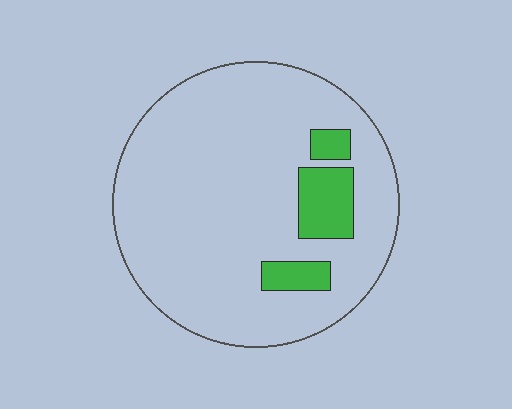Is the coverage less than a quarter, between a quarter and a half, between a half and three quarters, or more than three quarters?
Less than a quarter.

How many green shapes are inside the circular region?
3.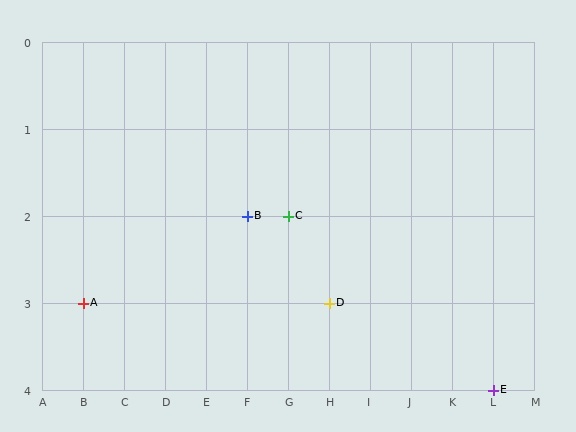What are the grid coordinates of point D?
Point D is at grid coordinates (H, 3).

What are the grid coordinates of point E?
Point E is at grid coordinates (L, 4).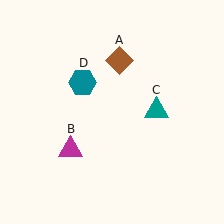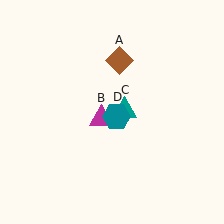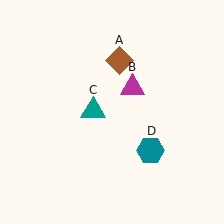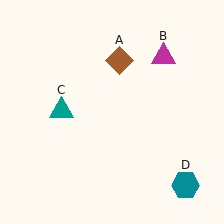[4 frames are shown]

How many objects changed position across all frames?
3 objects changed position: magenta triangle (object B), teal triangle (object C), teal hexagon (object D).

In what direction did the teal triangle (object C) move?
The teal triangle (object C) moved left.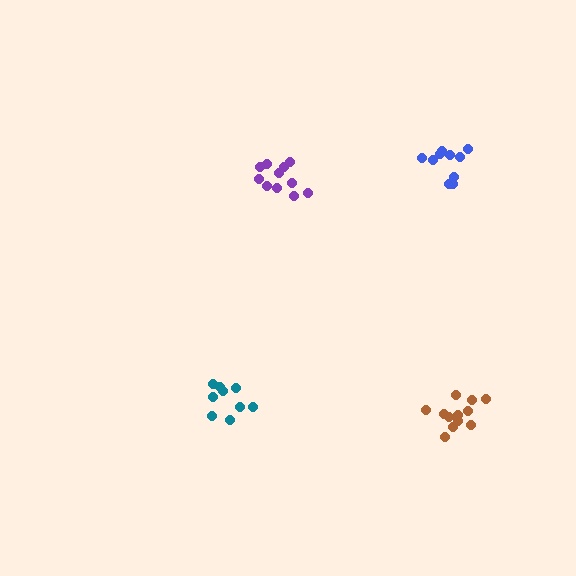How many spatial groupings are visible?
There are 4 spatial groupings.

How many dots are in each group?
Group 1: 9 dots, Group 2: 11 dots, Group 3: 10 dots, Group 4: 12 dots (42 total).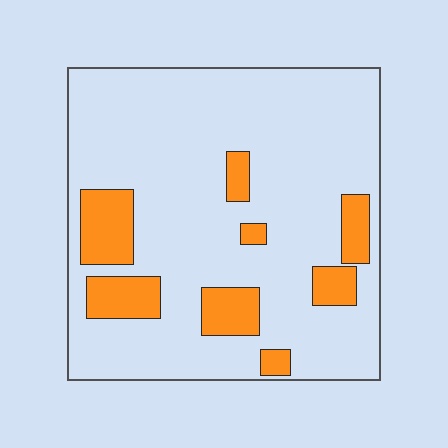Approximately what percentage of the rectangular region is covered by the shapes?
Approximately 15%.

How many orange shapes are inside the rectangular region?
8.